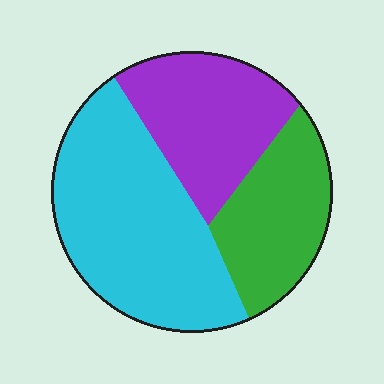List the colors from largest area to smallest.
From largest to smallest: cyan, purple, green.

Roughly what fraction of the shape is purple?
Purple takes up about one quarter (1/4) of the shape.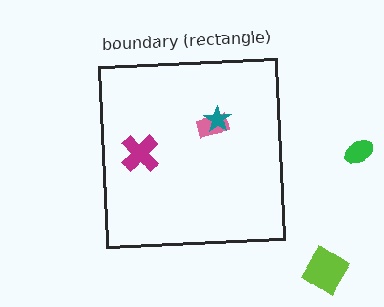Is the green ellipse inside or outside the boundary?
Outside.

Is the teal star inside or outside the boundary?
Inside.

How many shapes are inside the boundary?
3 inside, 2 outside.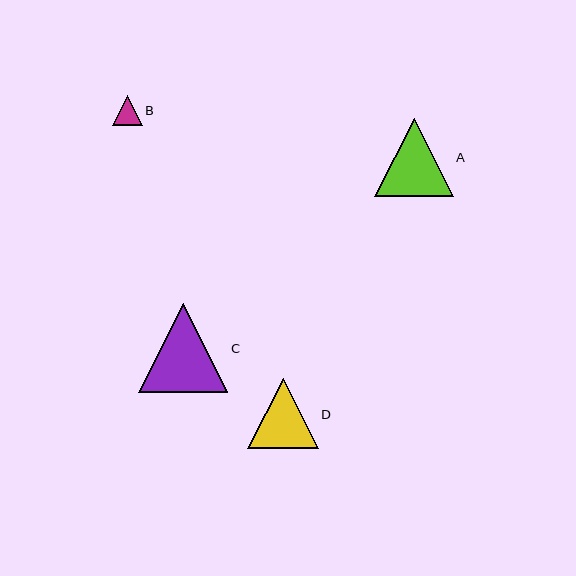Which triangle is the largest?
Triangle C is the largest with a size of approximately 89 pixels.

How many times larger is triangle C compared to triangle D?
Triangle C is approximately 1.3 times the size of triangle D.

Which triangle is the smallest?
Triangle B is the smallest with a size of approximately 30 pixels.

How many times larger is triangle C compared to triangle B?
Triangle C is approximately 3.0 times the size of triangle B.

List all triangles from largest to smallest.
From largest to smallest: C, A, D, B.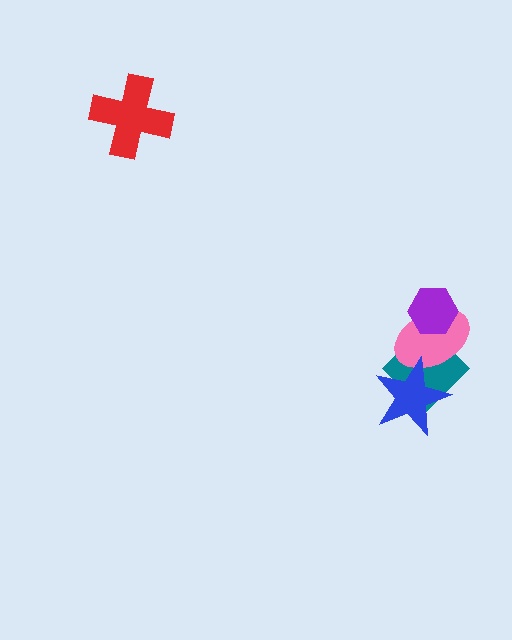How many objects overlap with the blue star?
2 objects overlap with the blue star.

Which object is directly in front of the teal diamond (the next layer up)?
The pink ellipse is directly in front of the teal diamond.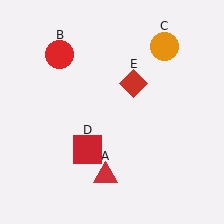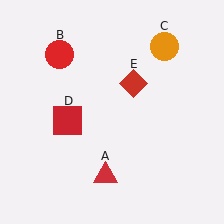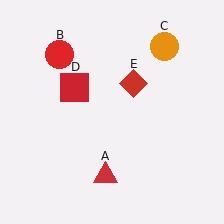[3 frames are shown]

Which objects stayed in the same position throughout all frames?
Red triangle (object A) and red circle (object B) and orange circle (object C) and red diamond (object E) remained stationary.